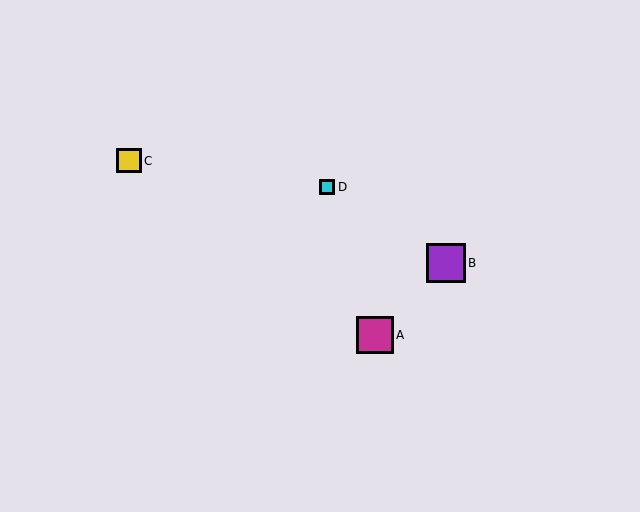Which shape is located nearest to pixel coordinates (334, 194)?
The cyan square (labeled D) at (327, 187) is nearest to that location.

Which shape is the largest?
The purple square (labeled B) is the largest.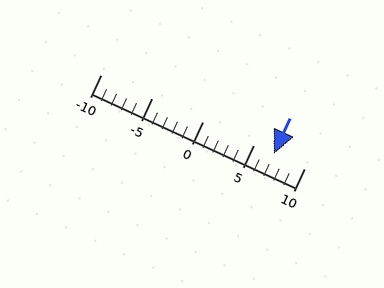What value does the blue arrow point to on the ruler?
The blue arrow points to approximately 7.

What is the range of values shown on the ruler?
The ruler shows values from -10 to 10.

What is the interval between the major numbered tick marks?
The major tick marks are spaced 5 units apart.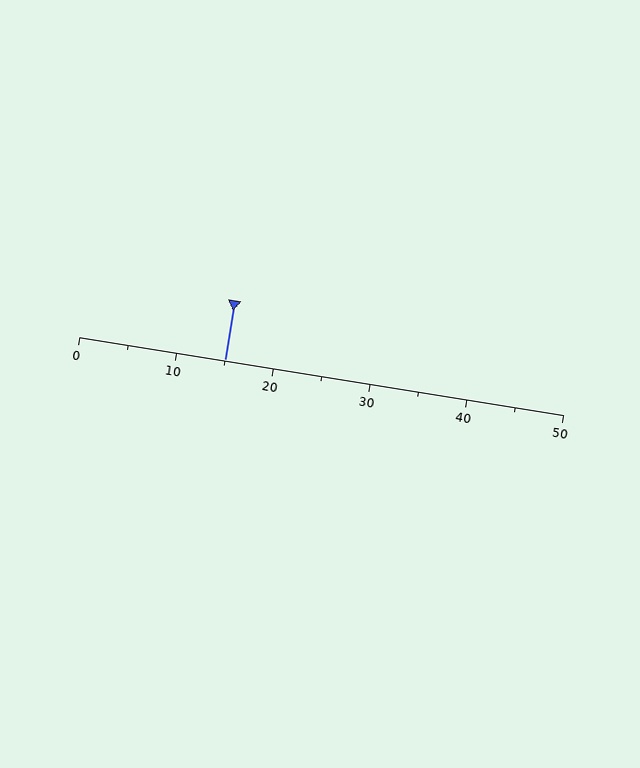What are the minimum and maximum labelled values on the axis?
The axis runs from 0 to 50.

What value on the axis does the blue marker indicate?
The marker indicates approximately 15.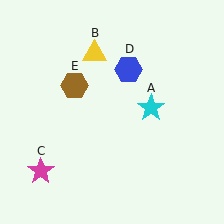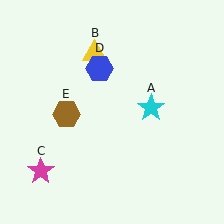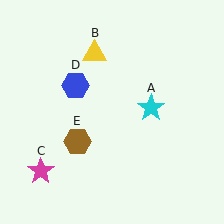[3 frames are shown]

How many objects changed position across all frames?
2 objects changed position: blue hexagon (object D), brown hexagon (object E).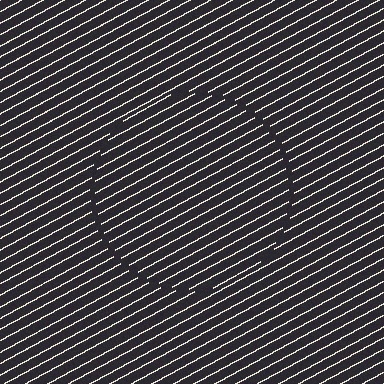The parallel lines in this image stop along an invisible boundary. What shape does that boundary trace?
An illusory circle. The interior of the shape contains the same grating, shifted by half a period — the contour is defined by the phase discontinuity where line-ends from the inner and outer gratings abut.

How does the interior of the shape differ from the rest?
The interior of the shape contains the same grating, shifted by half a period — the contour is defined by the phase discontinuity where line-ends from the inner and outer gratings abut.